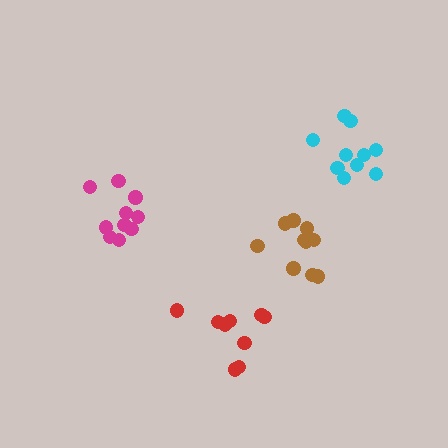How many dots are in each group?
Group 1: 10 dots, Group 2: 10 dots, Group 3: 10 dots, Group 4: 9 dots (39 total).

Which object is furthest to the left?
The magenta cluster is leftmost.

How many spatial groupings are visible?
There are 4 spatial groupings.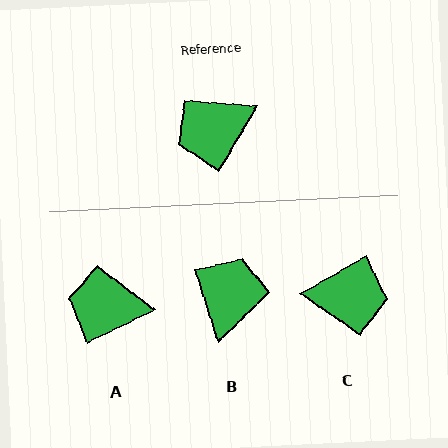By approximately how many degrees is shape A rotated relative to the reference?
Approximately 34 degrees clockwise.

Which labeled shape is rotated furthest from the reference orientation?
C, about 150 degrees away.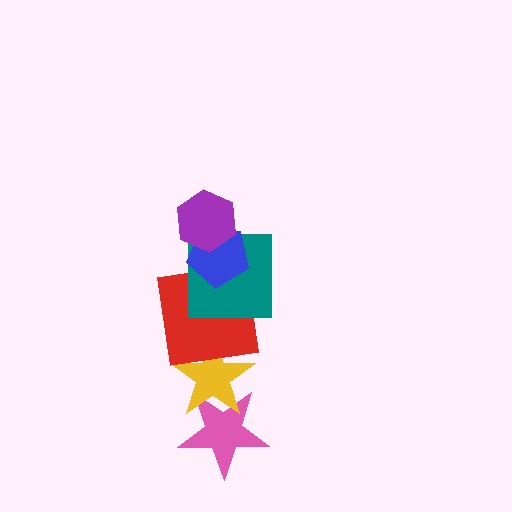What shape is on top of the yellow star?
The red square is on top of the yellow star.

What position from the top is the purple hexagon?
The purple hexagon is 1st from the top.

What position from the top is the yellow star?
The yellow star is 5th from the top.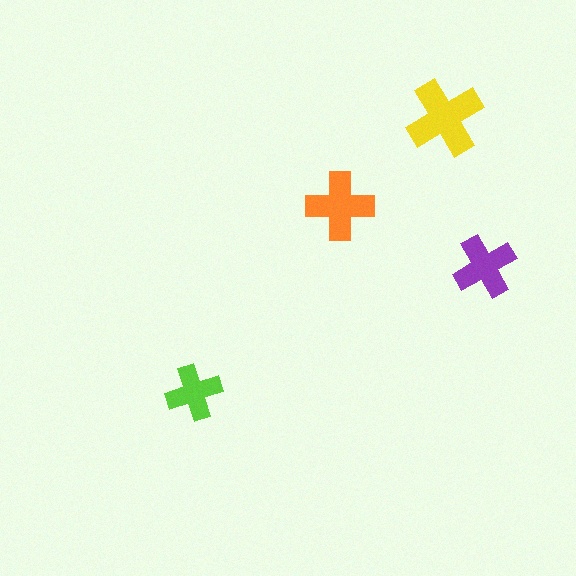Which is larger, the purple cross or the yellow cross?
The yellow one.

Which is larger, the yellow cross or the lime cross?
The yellow one.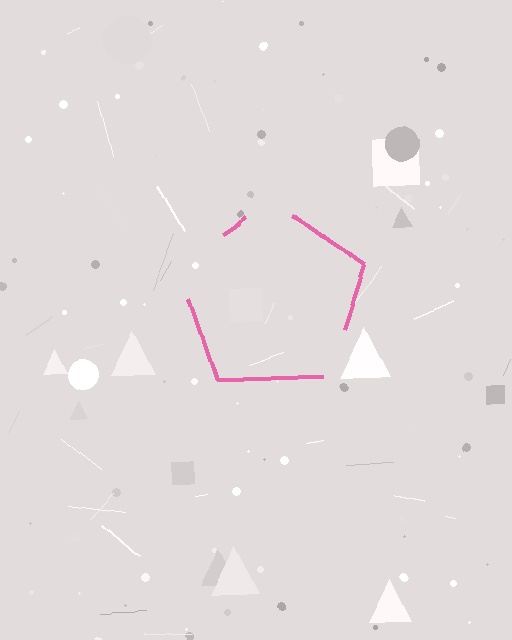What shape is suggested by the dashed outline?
The dashed outline suggests a pentagon.